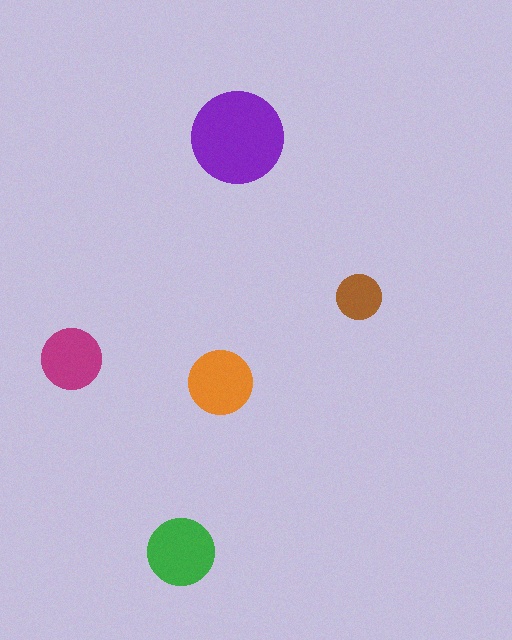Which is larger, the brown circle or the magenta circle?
The magenta one.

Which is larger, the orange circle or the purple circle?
The purple one.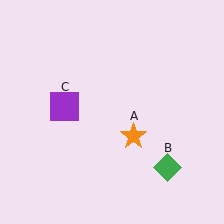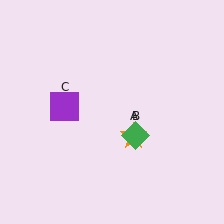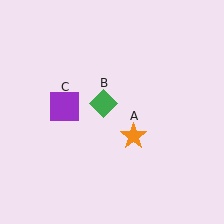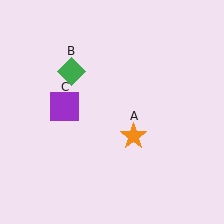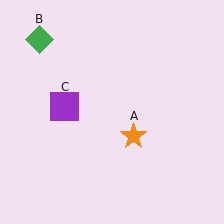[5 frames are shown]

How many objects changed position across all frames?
1 object changed position: green diamond (object B).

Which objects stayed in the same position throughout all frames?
Orange star (object A) and purple square (object C) remained stationary.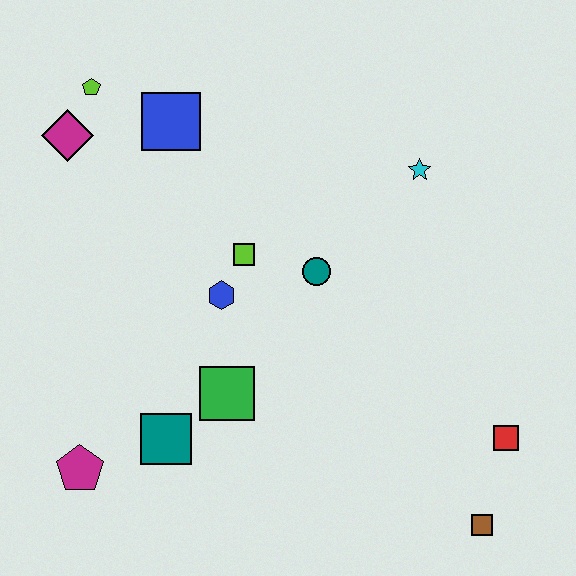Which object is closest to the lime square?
The blue hexagon is closest to the lime square.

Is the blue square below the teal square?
No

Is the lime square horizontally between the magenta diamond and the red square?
Yes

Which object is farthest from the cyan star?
The magenta pentagon is farthest from the cyan star.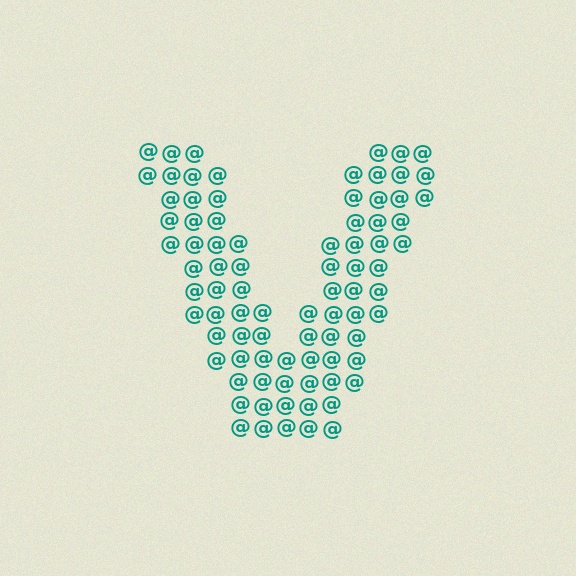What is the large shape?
The large shape is the letter V.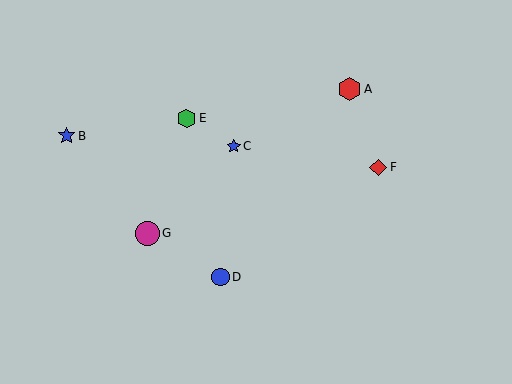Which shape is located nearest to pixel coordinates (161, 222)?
The magenta circle (labeled G) at (147, 233) is nearest to that location.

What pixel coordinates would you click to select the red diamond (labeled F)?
Click at (378, 167) to select the red diamond F.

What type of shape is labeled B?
Shape B is a blue star.